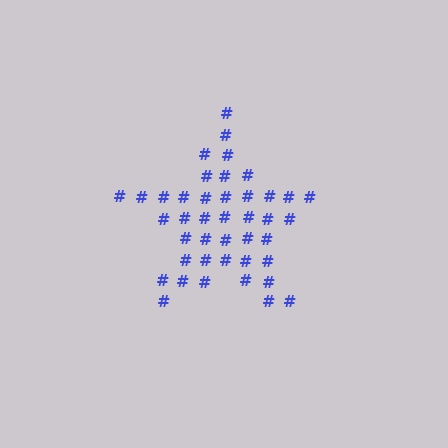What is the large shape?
The large shape is a star.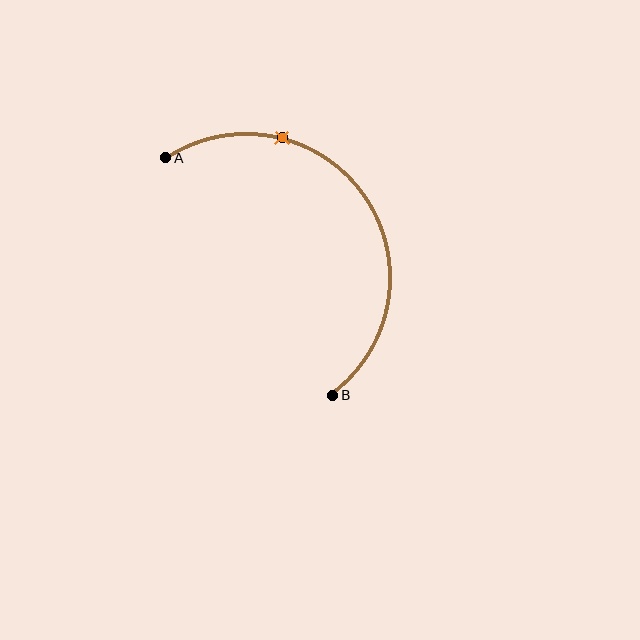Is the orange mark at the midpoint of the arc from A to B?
No. The orange mark lies on the arc but is closer to endpoint A. The arc midpoint would be at the point on the curve equidistant along the arc from both A and B.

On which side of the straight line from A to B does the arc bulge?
The arc bulges above and to the right of the straight line connecting A and B.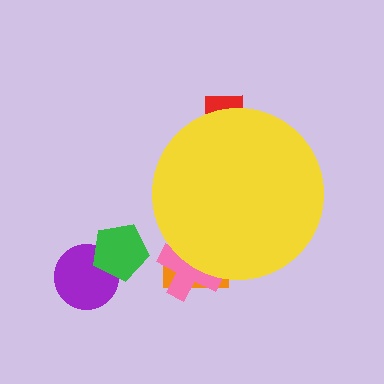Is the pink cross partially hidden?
Yes, the pink cross is partially hidden behind the yellow circle.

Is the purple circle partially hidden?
No, the purple circle is fully visible.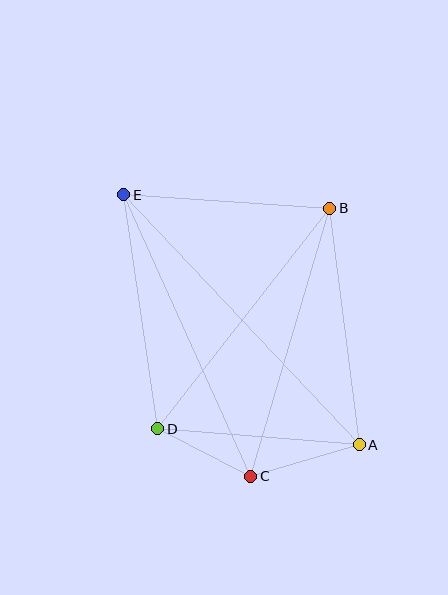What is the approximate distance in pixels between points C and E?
The distance between C and E is approximately 309 pixels.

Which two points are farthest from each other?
Points A and E are farthest from each other.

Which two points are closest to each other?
Points C and D are closest to each other.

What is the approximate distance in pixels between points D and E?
The distance between D and E is approximately 237 pixels.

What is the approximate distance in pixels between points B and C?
The distance between B and C is approximately 280 pixels.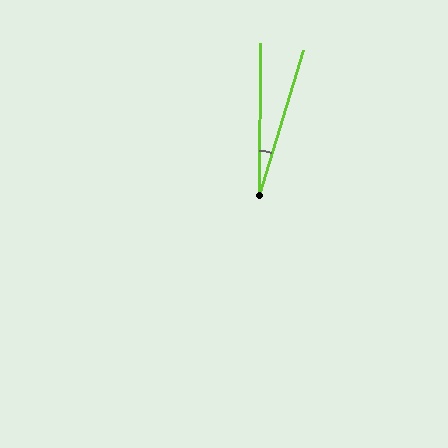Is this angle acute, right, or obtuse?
It is acute.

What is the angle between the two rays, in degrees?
Approximately 16 degrees.